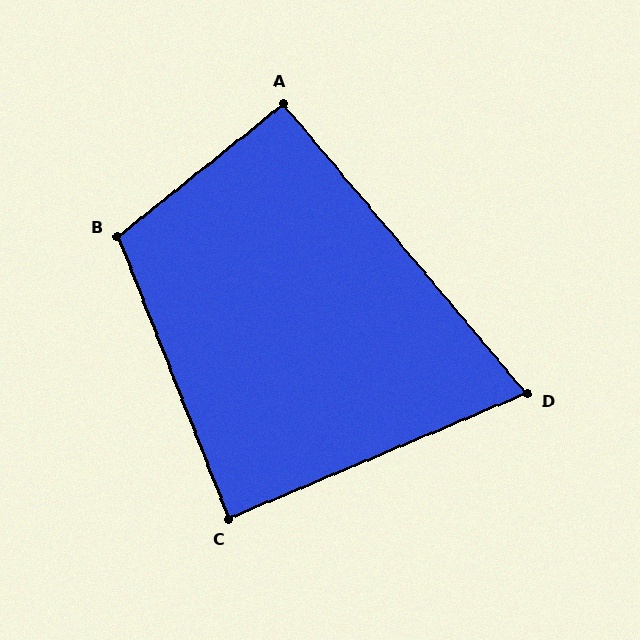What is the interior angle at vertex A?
Approximately 91 degrees (approximately right).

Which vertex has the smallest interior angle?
D, at approximately 73 degrees.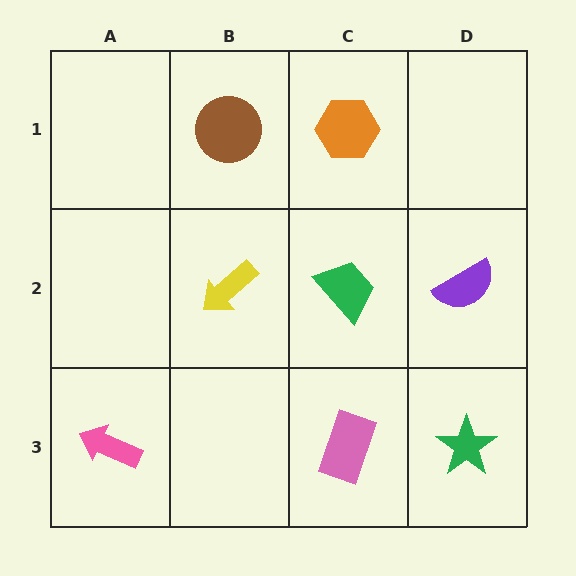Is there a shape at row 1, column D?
No, that cell is empty.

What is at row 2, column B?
A yellow arrow.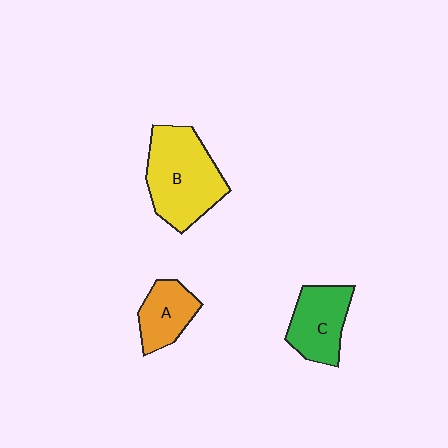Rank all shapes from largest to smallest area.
From largest to smallest: B (yellow), C (green), A (orange).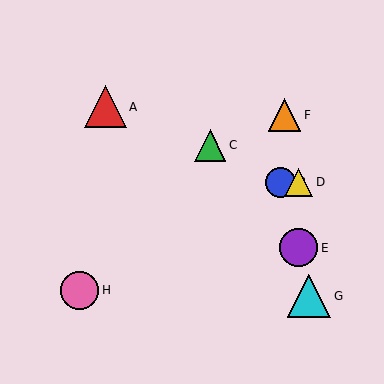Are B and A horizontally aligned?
No, B is at y≈182 and A is at y≈107.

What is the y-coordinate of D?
Object D is at y≈182.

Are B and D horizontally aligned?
Yes, both are at y≈182.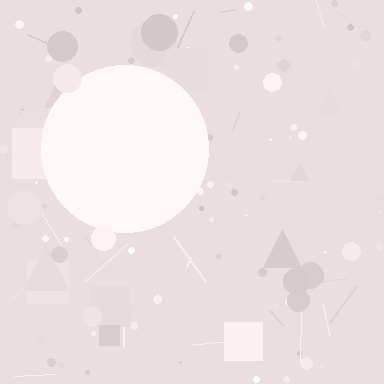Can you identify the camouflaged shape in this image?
The camouflaged shape is a circle.